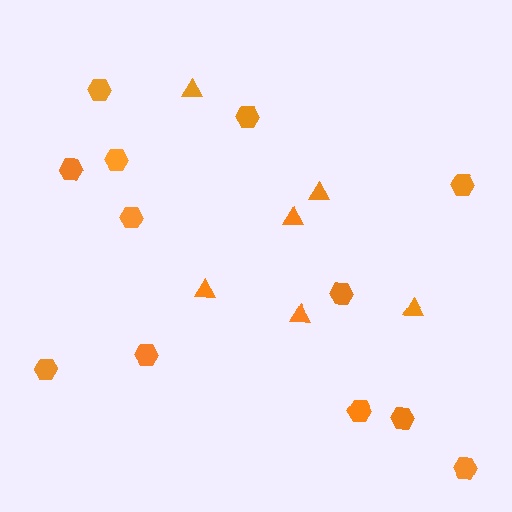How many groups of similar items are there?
There are 2 groups: one group of triangles (6) and one group of hexagons (12).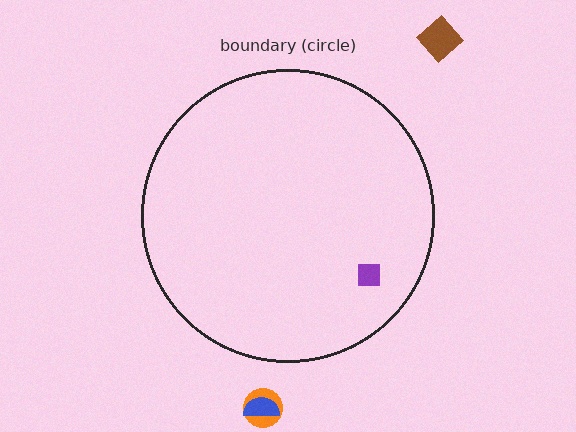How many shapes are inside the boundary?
1 inside, 3 outside.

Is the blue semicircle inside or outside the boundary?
Outside.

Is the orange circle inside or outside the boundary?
Outside.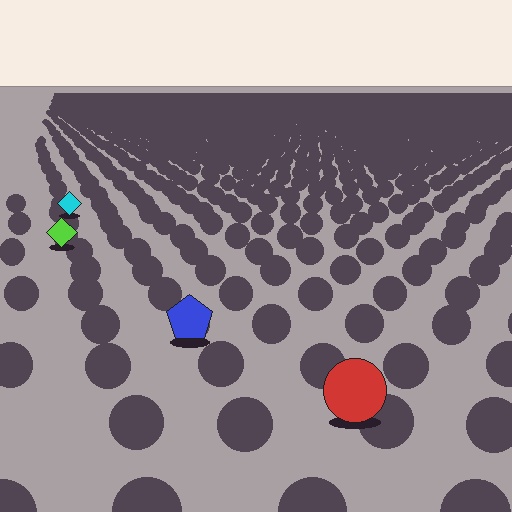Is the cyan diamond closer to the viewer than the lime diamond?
No. The lime diamond is closer — you can tell from the texture gradient: the ground texture is coarser near it.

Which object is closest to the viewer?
The red circle is closest. The texture marks near it are larger and more spread out.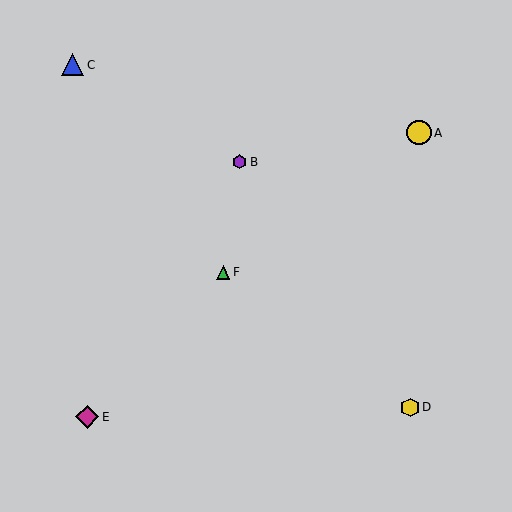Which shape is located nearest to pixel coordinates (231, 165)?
The purple hexagon (labeled B) at (240, 162) is nearest to that location.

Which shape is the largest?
The yellow circle (labeled A) is the largest.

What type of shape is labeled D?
Shape D is a yellow hexagon.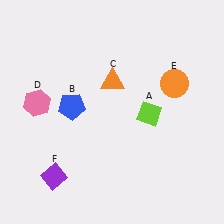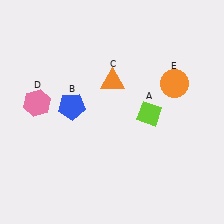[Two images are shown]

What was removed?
The purple diamond (F) was removed in Image 2.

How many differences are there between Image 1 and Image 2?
There is 1 difference between the two images.